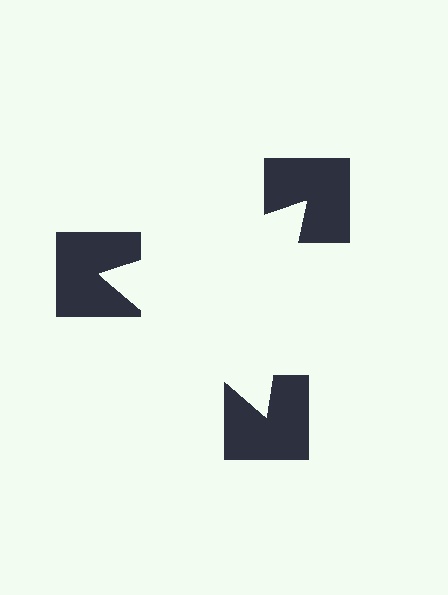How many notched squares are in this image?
There are 3 — one at each vertex of the illusory triangle.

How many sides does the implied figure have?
3 sides.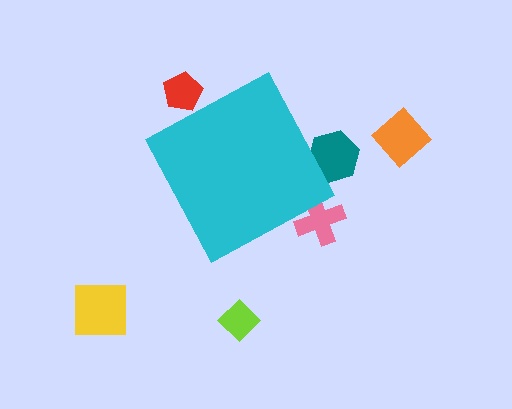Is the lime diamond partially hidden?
No, the lime diamond is fully visible.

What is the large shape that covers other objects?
A cyan diamond.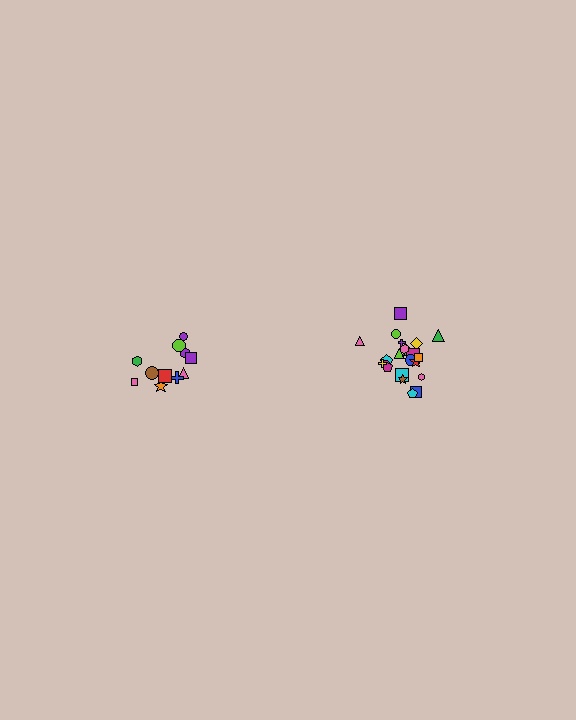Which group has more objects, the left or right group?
The right group.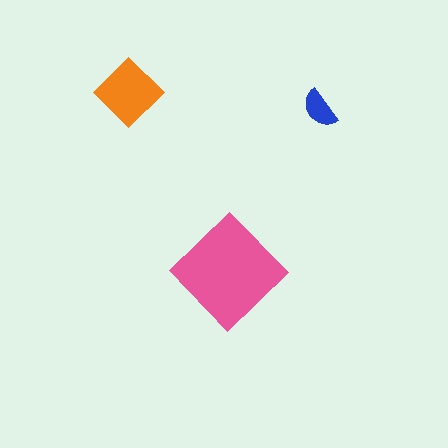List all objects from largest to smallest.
The pink diamond, the orange diamond, the blue semicircle.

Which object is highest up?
The orange diamond is topmost.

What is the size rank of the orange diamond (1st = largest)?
2nd.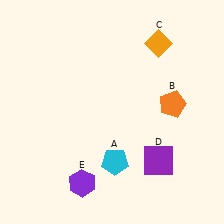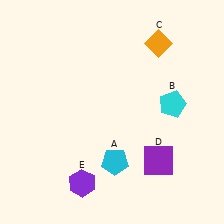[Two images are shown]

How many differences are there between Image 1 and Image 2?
There is 1 difference between the two images.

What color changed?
The pentagon (B) changed from orange in Image 1 to cyan in Image 2.